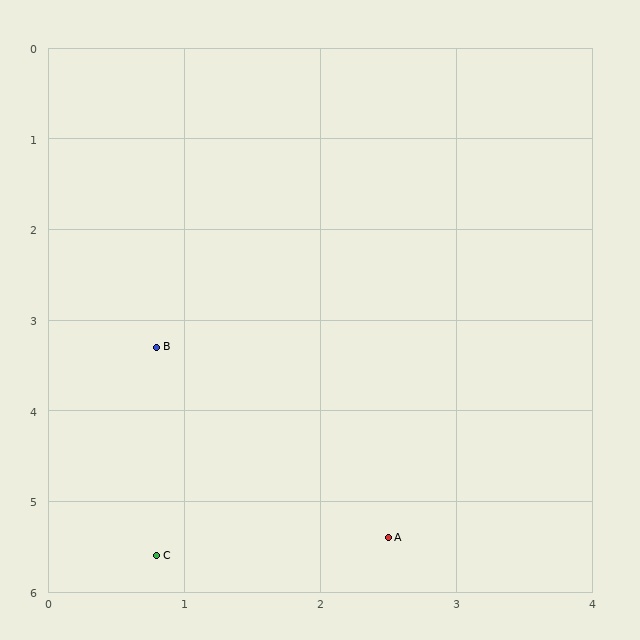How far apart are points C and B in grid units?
Points C and B are about 2.3 grid units apart.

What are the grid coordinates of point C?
Point C is at approximately (0.8, 5.6).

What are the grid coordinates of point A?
Point A is at approximately (2.5, 5.4).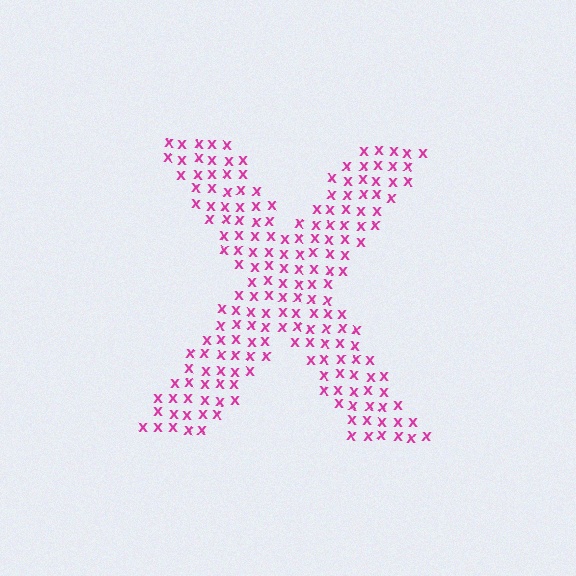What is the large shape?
The large shape is the letter X.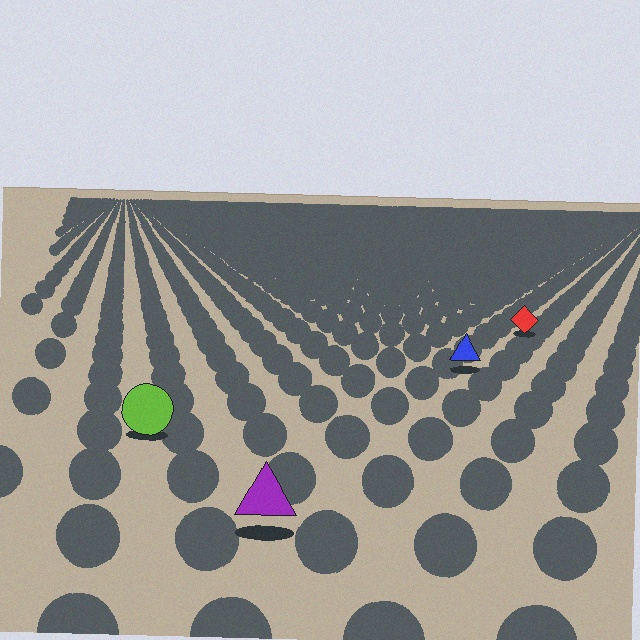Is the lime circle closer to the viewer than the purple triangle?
No. The purple triangle is closer — you can tell from the texture gradient: the ground texture is coarser near it.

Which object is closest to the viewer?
The purple triangle is closest. The texture marks near it are larger and more spread out.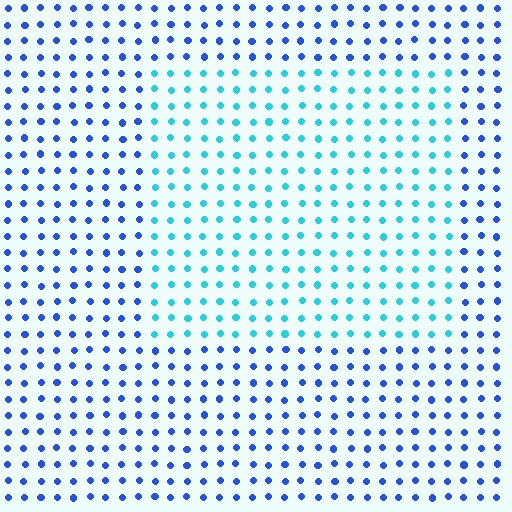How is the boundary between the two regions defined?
The boundary is defined purely by a slight shift in hue (about 43 degrees). Spacing, size, and orientation are identical on both sides.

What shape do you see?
I see a rectangle.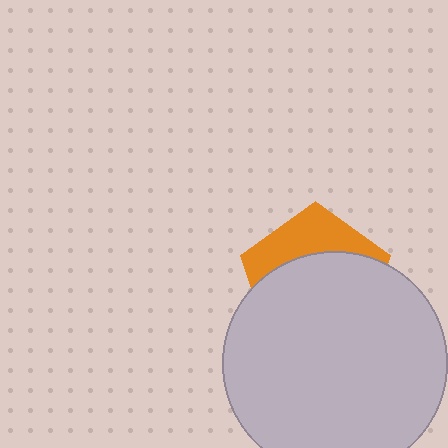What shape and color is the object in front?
The object in front is a light gray circle.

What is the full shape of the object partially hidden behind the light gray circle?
The partially hidden object is an orange pentagon.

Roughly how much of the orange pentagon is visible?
A small part of it is visible (roughly 33%).